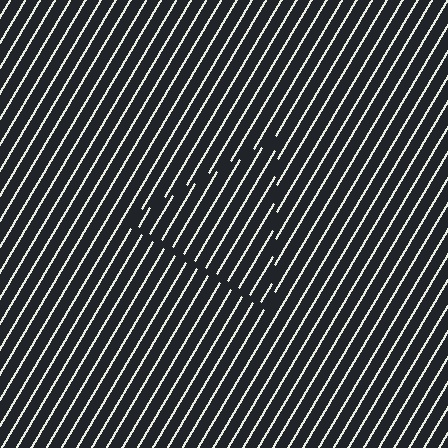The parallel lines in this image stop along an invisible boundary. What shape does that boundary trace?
An illusory triangle. The interior of the shape contains the same grating, shifted by half a period — the contour is defined by the phase discontinuity where line-ends from the inner and outer gratings abut.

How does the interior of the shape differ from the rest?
The interior of the shape contains the same grating, shifted by half a period — the contour is defined by the phase discontinuity where line-ends from the inner and outer gratings abut.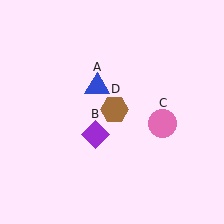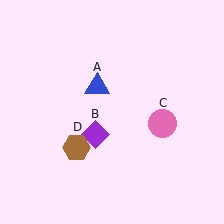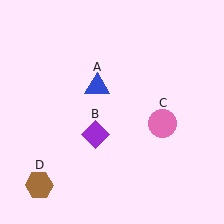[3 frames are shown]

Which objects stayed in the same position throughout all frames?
Blue triangle (object A) and purple diamond (object B) and pink circle (object C) remained stationary.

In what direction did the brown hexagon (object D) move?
The brown hexagon (object D) moved down and to the left.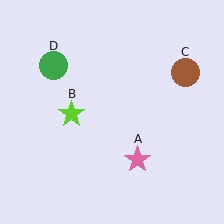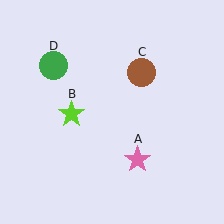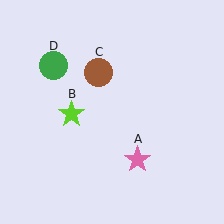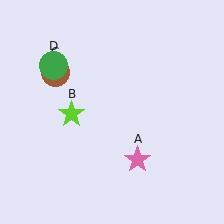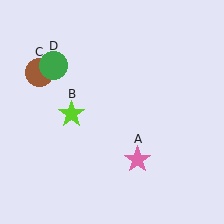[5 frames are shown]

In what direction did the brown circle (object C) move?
The brown circle (object C) moved left.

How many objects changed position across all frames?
1 object changed position: brown circle (object C).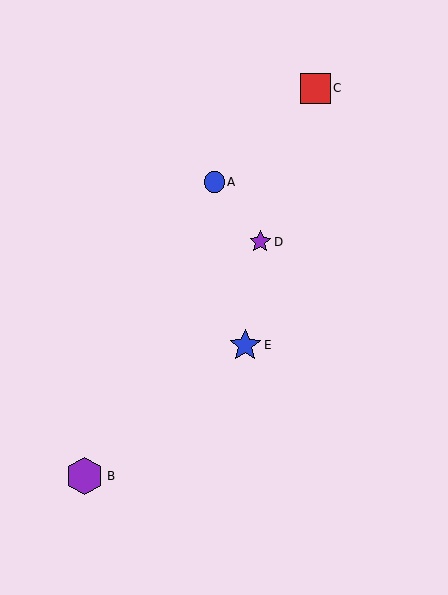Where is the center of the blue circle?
The center of the blue circle is at (214, 182).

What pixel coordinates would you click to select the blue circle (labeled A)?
Click at (214, 182) to select the blue circle A.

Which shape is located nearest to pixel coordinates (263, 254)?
The purple star (labeled D) at (260, 242) is nearest to that location.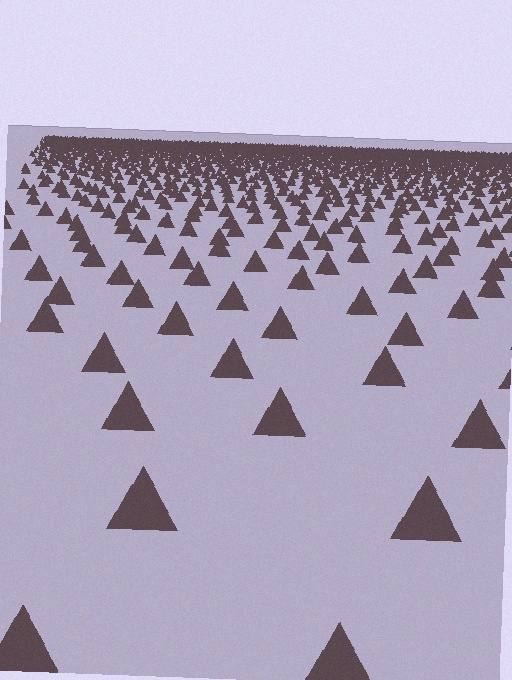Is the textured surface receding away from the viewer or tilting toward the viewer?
The surface is receding away from the viewer. Texture elements get smaller and denser toward the top.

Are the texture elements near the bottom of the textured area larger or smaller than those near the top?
Larger. Near the bottom, elements are closer to the viewer and appear at a bigger on-screen size.